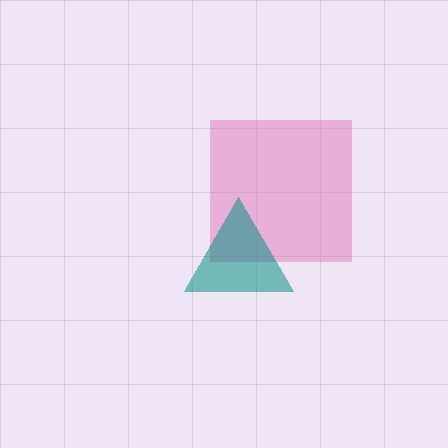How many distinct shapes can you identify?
There are 2 distinct shapes: a pink square, a teal triangle.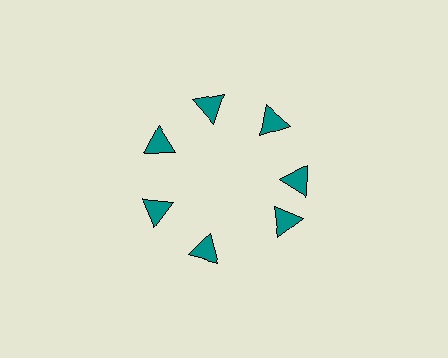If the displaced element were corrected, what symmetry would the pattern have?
It would have 7-fold rotational symmetry — the pattern would map onto itself every 51 degrees.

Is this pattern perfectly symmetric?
No. The 7 teal triangles are arranged in a ring, but one element near the 5 o'clock position is rotated out of alignment along the ring, breaking the 7-fold rotational symmetry.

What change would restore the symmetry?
The symmetry would be restored by rotating it back into even spacing with its neighbors so that all 7 triangles sit at equal angles and equal distance from the center.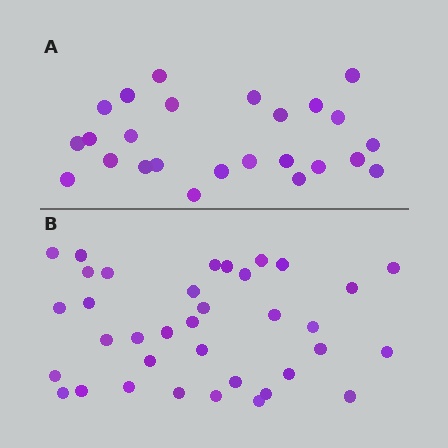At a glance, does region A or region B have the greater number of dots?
Region B (the bottom region) has more dots.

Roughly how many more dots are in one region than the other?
Region B has roughly 12 or so more dots than region A.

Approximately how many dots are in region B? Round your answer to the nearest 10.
About 40 dots. (The exact count is 36, which rounds to 40.)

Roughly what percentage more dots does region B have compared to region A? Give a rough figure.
About 45% more.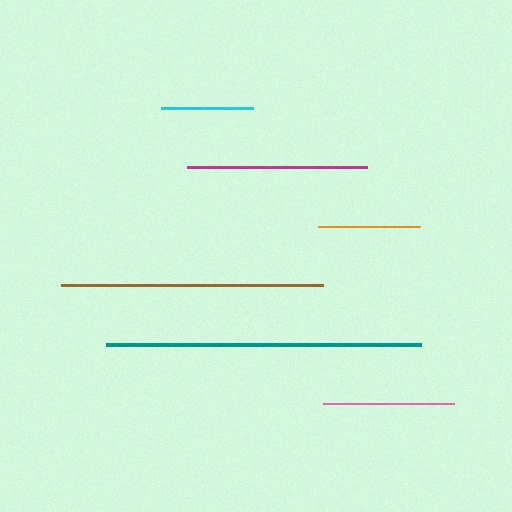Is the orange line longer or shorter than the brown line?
The brown line is longer than the orange line.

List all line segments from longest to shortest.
From longest to shortest: teal, brown, magenta, pink, orange, cyan.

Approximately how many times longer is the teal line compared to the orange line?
The teal line is approximately 3.1 times the length of the orange line.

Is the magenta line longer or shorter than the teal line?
The teal line is longer than the magenta line.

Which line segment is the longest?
The teal line is the longest at approximately 315 pixels.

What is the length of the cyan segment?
The cyan segment is approximately 91 pixels long.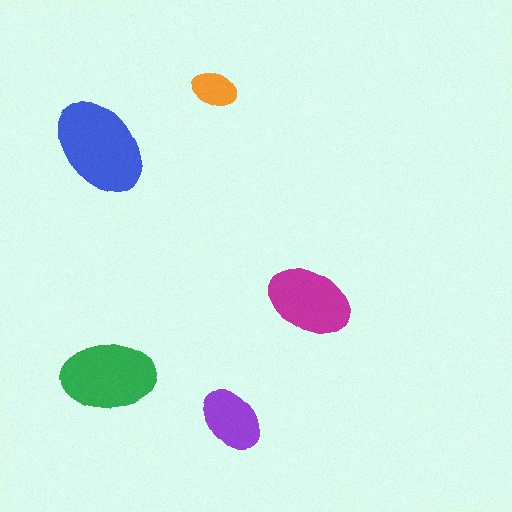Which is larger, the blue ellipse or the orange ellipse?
The blue one.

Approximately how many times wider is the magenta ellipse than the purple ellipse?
About 1.5 times wider.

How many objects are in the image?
There are 5 objects in the image.